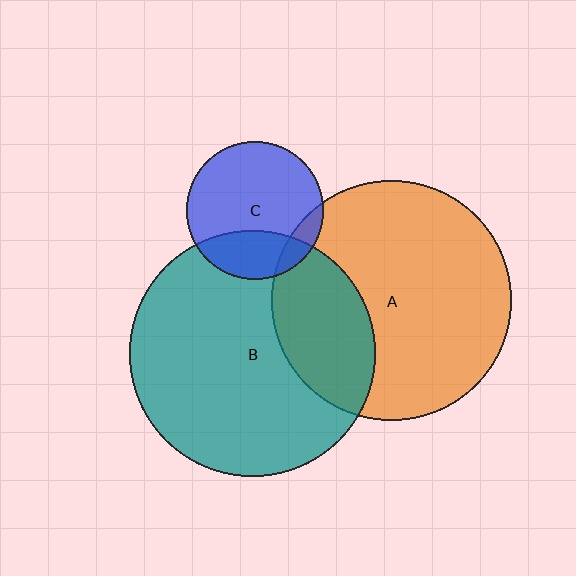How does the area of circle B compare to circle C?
Approximately 3.2 times.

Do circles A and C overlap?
Yes.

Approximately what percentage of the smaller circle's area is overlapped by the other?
Approximately 10%.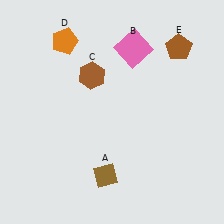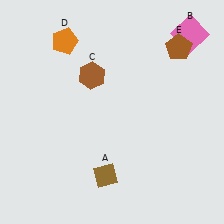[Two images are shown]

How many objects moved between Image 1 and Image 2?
1 object moved between the two images.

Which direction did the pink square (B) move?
The pink square (B) moved right.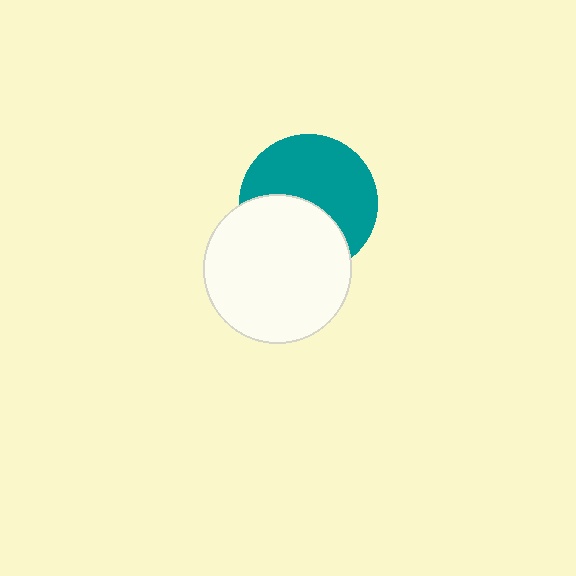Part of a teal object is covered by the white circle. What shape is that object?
It is a circle.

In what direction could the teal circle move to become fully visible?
The teal circle could move up. That would shift it out from behind the white circle entirely.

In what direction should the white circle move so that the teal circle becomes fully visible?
The white circle should move down. That is the shortest direction to clear the overlap and leave the teal circle fully visible.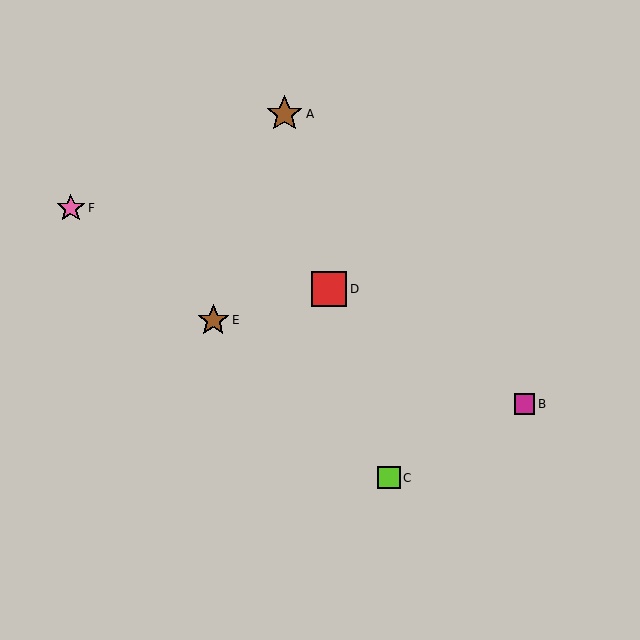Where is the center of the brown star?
The center of the brown star is at (213, 320).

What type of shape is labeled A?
Shape A is a brown star.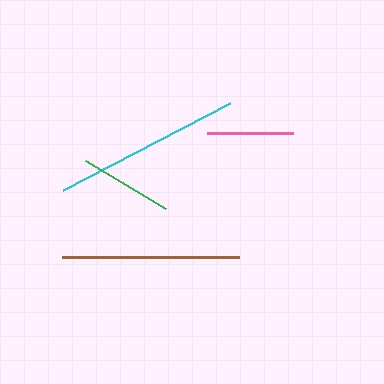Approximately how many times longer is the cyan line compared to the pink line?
The cyan line is approximately 2.2 times the length of the pink line.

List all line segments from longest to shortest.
From longest to shortest: cyan, brown, green, pink.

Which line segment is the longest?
The cyan line is the longest at approximately 188 pixels.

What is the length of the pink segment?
The pink segment is approximately 86 pixels long.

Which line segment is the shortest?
The pink line is the shortest at approximately 86 pixels.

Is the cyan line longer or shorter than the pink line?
The cyan line is longer than the pink line.